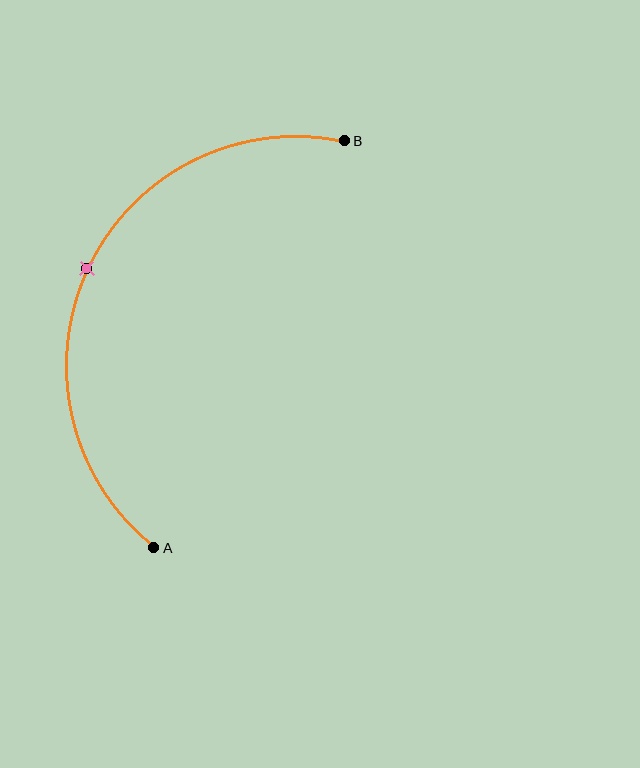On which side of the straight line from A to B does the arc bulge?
The arc bulges to the left of the straight line connecting A and B.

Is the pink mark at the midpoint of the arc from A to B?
Yes. The pink mark lies on the arc at equal arc-length from both A and B — it is the arc midpoint.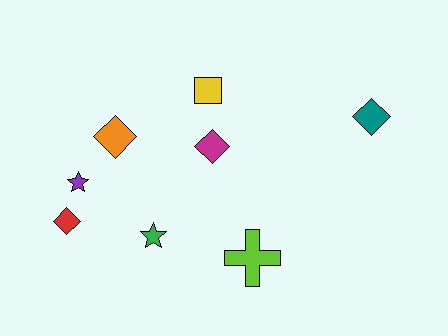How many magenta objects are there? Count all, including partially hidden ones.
There is 1 magenta object.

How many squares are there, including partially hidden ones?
There is 1 square.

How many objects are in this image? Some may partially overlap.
There are 8 objects.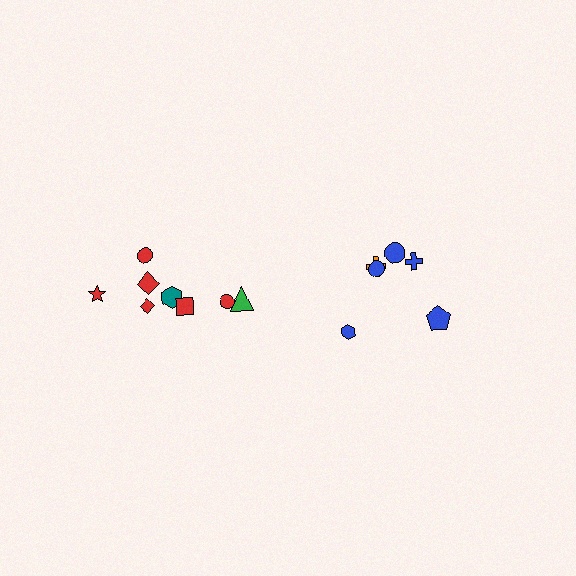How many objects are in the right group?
There are 6 objects.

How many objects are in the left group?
There are 8 objects.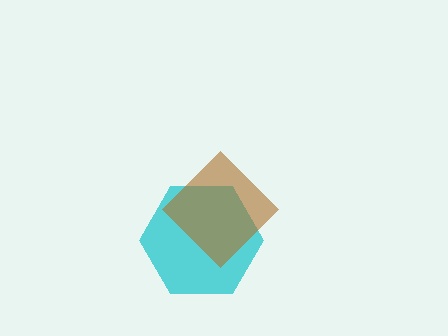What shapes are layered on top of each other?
The layered shapes are: a cyan hexagon, a brown diamond.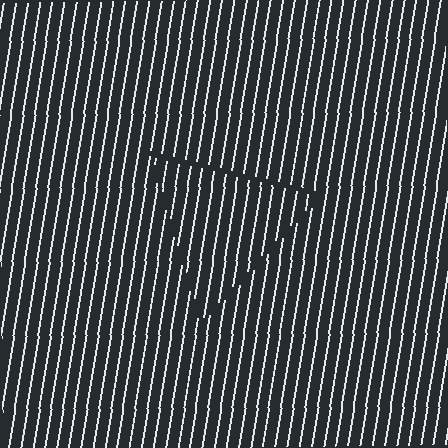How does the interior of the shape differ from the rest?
The interior of the shape contains the same grating, shifted by half a period — the contour is defined by the phase discontinuity where line-ends from the inner and outer gratings abut.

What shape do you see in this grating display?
An illusory triangle. The interior of the shape contains the same grating, shifted by half a period — the contour is defined by the phase discontinuity where line-ends from the inner and outer gratings abut.